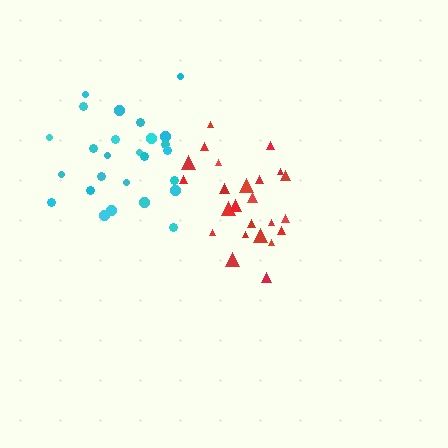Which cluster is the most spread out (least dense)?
Cyan.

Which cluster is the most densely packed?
Red.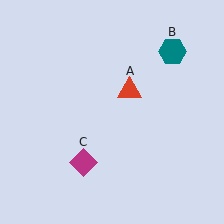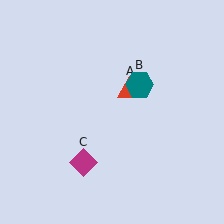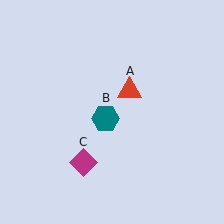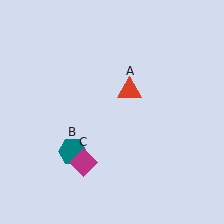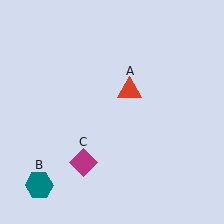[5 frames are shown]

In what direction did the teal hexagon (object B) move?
The teal hexagon (object B) moved down and to the left.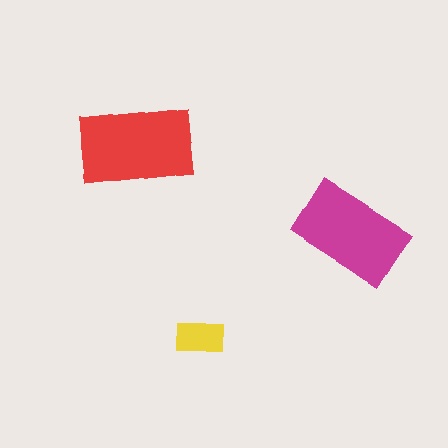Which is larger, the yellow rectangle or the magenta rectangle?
The magenta one.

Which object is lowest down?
The yellow rectangle is bottommost.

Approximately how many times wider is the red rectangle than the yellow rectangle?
About 2.5 times wider.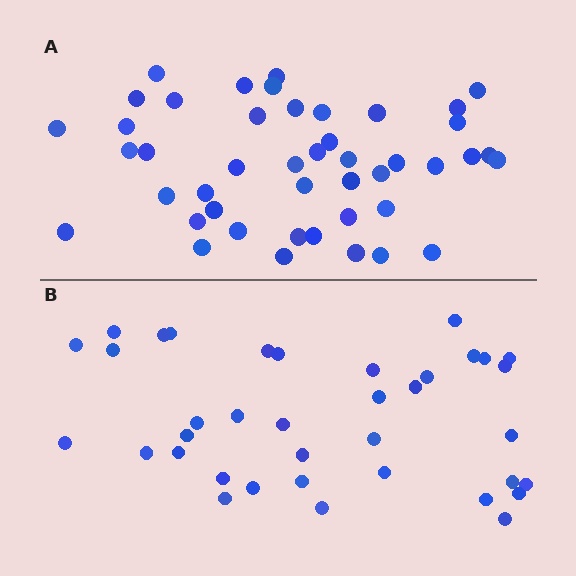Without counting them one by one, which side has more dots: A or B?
Region A (the top region) has more dots.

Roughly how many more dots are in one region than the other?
Region A has roughly 8 or so more dots than region B.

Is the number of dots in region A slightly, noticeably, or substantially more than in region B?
Region A has only slightly more — the two regions are fairly close. The ratio is roughly 1.2 to 1.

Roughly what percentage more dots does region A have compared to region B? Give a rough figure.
About 20% more.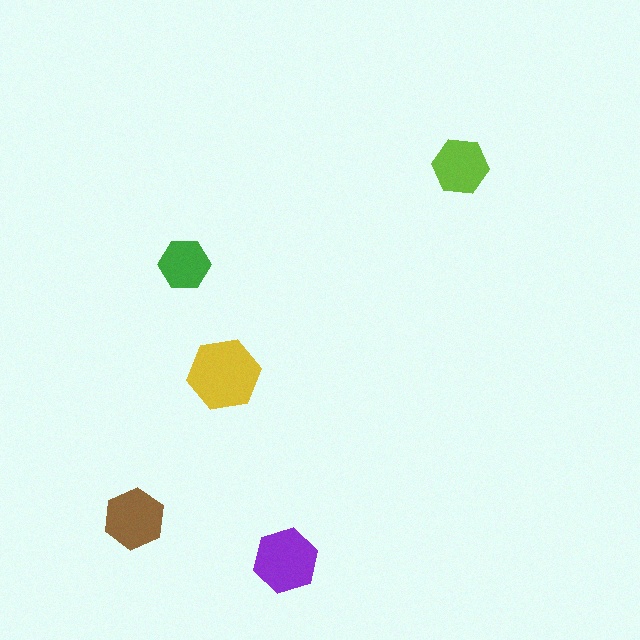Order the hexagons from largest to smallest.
the yellow one, the purple one, the brown one, the lime one, the green one.